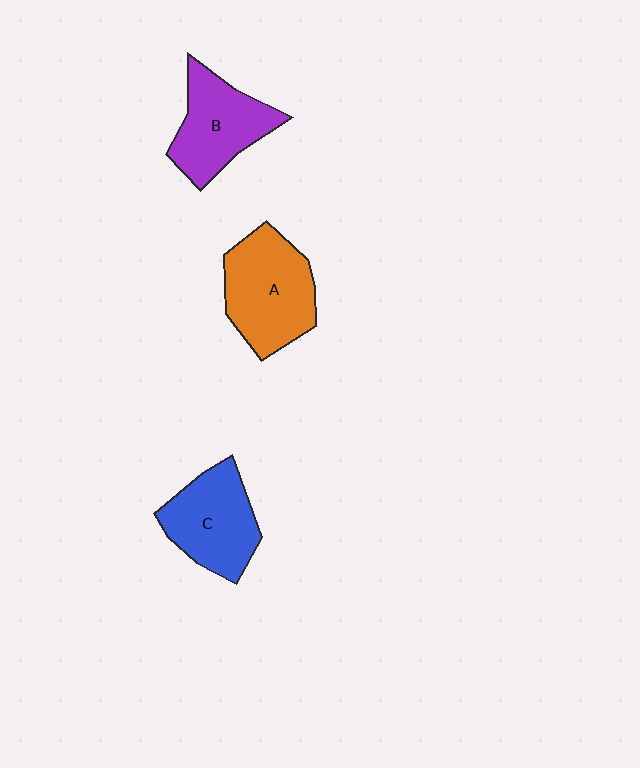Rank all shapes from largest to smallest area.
From largest to smallest: A (orange), C (blue), B (purple).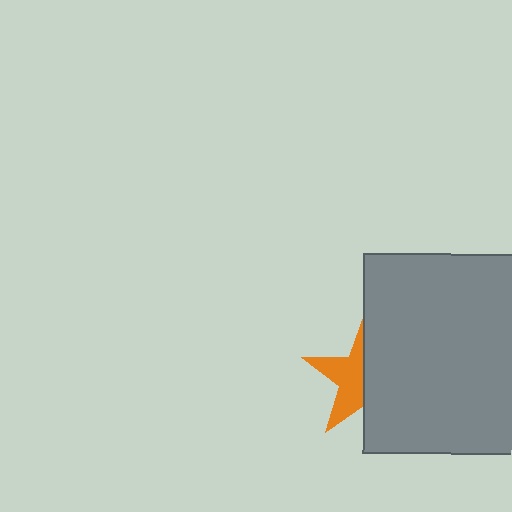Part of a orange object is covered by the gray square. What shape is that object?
It is a star.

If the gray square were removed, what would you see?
You would see the complete orange star.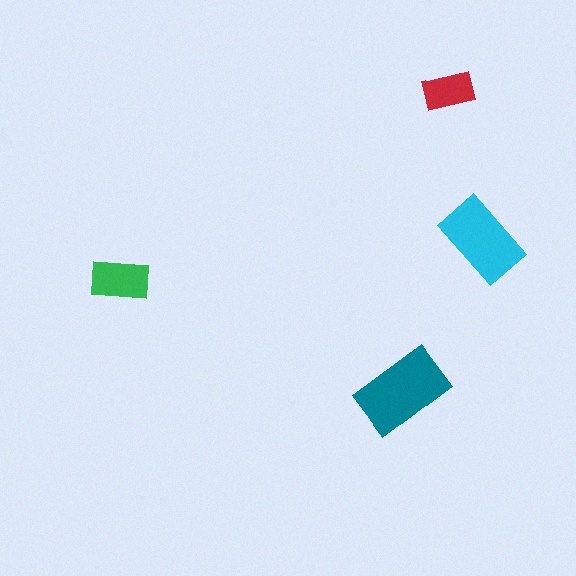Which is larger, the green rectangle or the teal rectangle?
The teal one.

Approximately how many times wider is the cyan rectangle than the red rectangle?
About 1.5 times wider.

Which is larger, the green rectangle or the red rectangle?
The green one.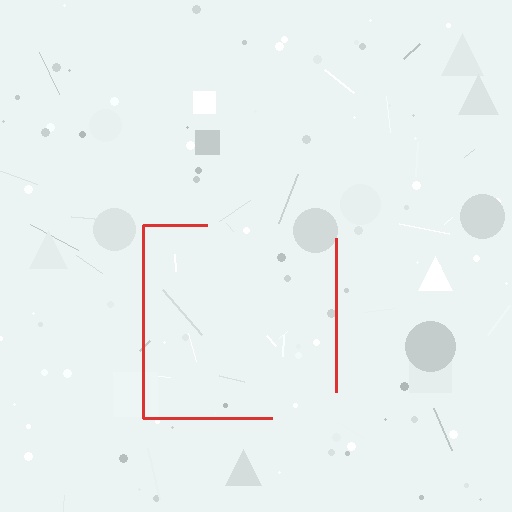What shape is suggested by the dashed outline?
The dashed outline suggests a square.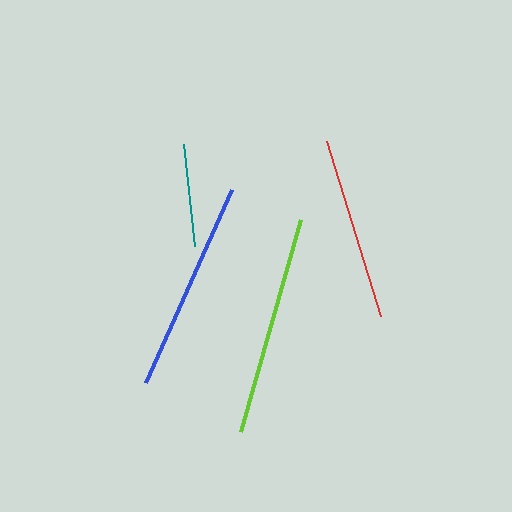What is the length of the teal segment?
The teal segment is approximately 103 pixels long.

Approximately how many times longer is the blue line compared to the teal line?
The blue line is approximately 2.0 times the length of the teal line.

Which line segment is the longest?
The lime line is the longest at approximately 220 pixels.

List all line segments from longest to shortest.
From longest to shortest: lime, blue, red, teal.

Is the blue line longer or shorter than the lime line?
The lime line is longer than the blue line.